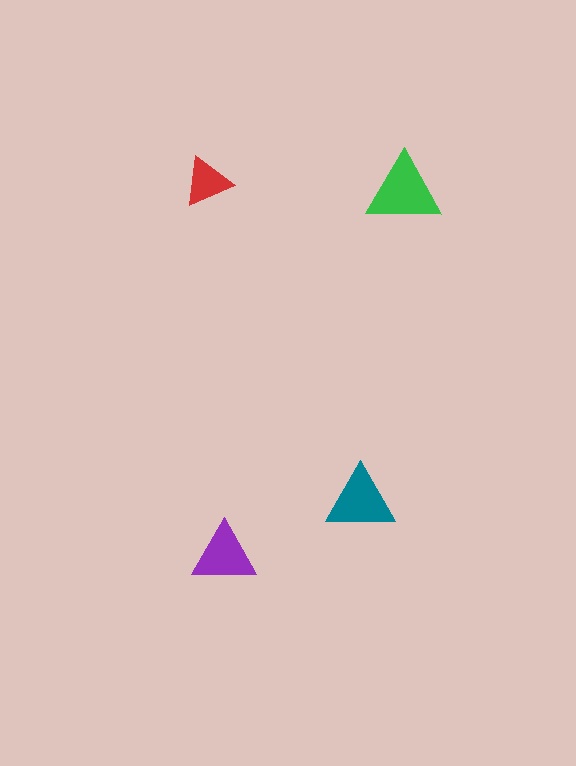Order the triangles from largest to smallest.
the green one, the teal one, the purple one, the red one.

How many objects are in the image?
There are 4 objects in the image.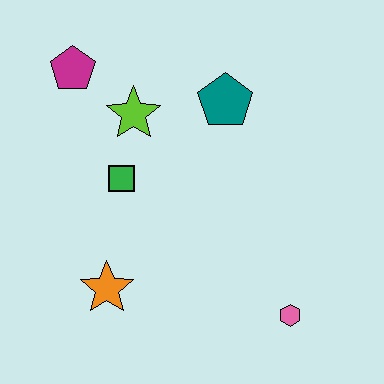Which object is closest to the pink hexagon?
The orange star is closest to the pink hexagon.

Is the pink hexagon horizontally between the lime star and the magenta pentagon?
No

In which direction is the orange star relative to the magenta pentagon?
The orange star is below the magenta pentagon.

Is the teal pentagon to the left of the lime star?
No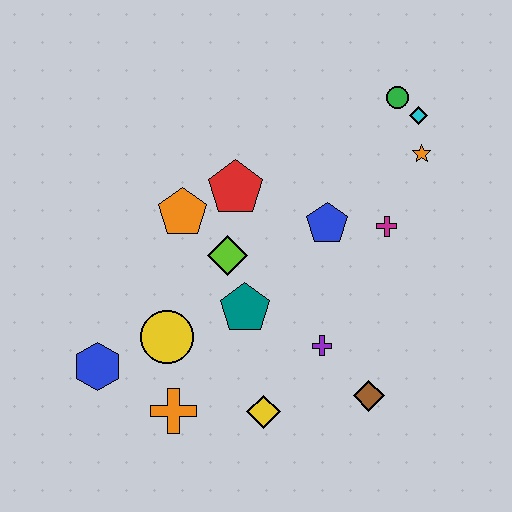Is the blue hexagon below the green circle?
Yes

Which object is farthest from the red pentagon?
The brown diamond is farthest from the red pentagon.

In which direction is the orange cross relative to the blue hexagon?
The orange cross is to the right of the blue hexagon.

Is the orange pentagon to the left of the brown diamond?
Yes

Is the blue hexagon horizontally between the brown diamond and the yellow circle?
No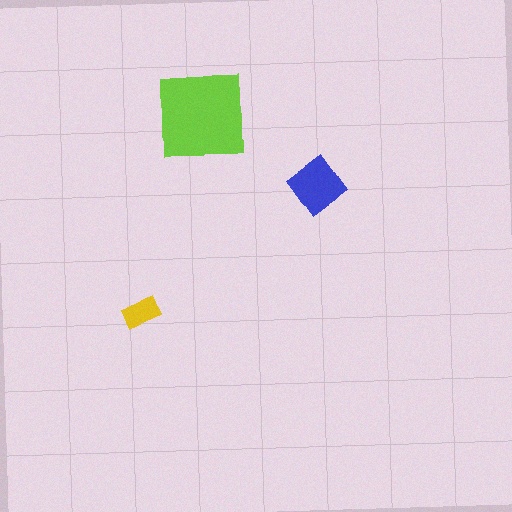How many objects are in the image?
There are 3 objects in the image.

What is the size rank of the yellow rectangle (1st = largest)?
3rd.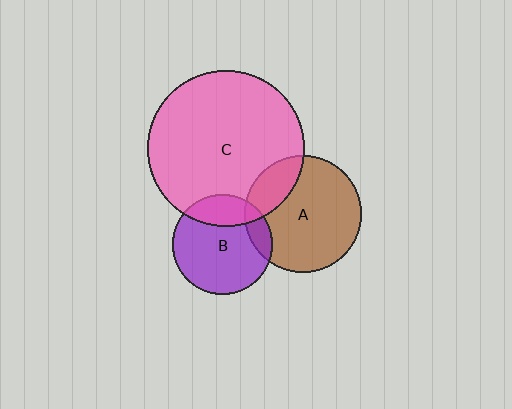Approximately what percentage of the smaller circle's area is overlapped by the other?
Approximately 15%.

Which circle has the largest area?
Circle C (pink).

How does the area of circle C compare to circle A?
Approximately 1.8 times.